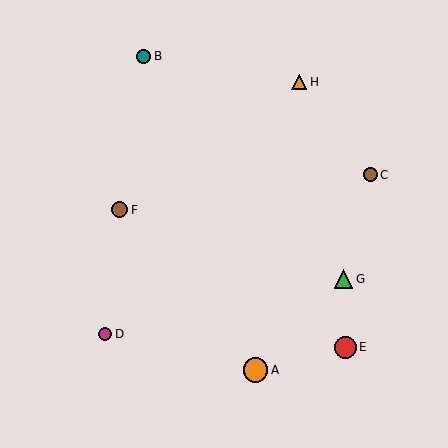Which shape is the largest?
The orange circle (labeled A) is the largest.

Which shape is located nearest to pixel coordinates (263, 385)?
The orange circle (labeled A) at (256, 370) is nearest to that location.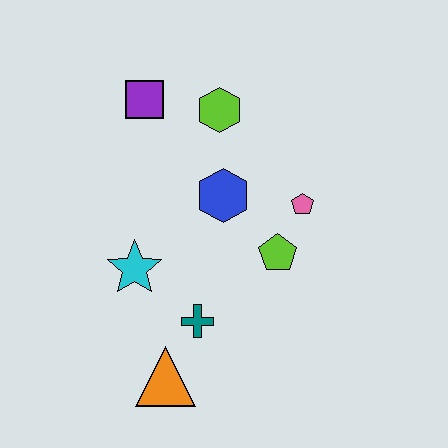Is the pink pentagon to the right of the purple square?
Yes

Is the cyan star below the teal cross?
No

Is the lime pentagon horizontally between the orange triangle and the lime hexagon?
No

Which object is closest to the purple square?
The lime hexagon is closest to the purple square.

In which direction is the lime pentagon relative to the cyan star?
The lime pentagon is to the right of the cyan star.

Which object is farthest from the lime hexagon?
The orange triangle is farthest from the lime hexagon.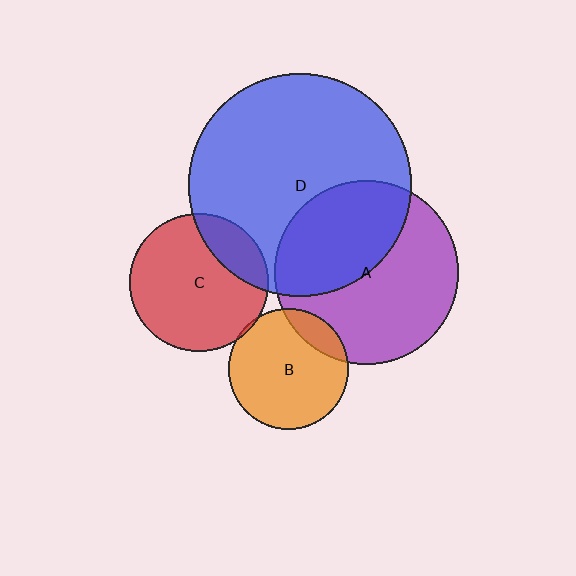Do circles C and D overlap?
Yes.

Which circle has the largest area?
Circle D (blue).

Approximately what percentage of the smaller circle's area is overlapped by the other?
Approximately 20%.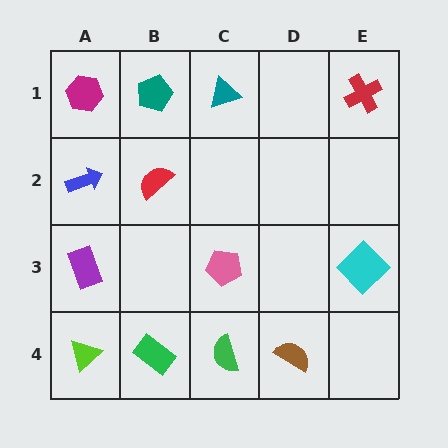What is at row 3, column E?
A cyan diamond.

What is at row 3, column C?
A pink pentagon.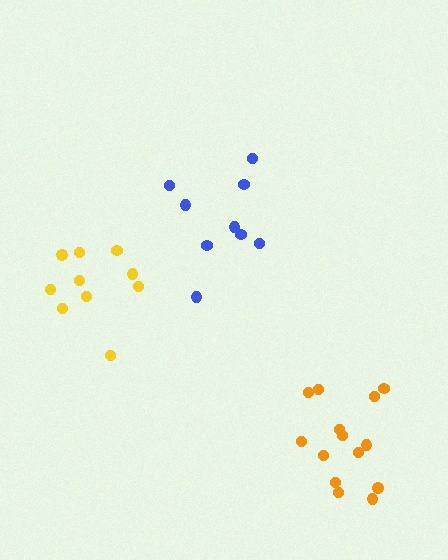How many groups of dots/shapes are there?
There are 3 groups.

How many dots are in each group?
Group 1: 10 dots, Group 2: 14 dots, Group 3: 9 dots (33 total).